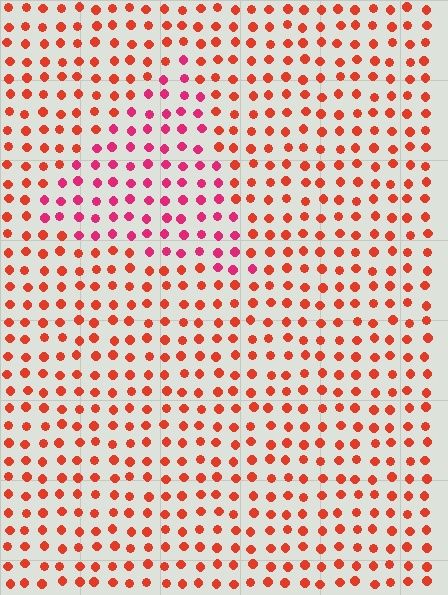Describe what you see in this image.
The image is filled with small red elements in a uniform arrangement. A triangle-shaped region is visible where the elements are tinted to a slightly different hue, forming a subtle color boundary.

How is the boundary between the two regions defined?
The boundary is defined purely by a slight shift in hue (about 33 degrees). Spacing, size, and orientation are identical on both sides.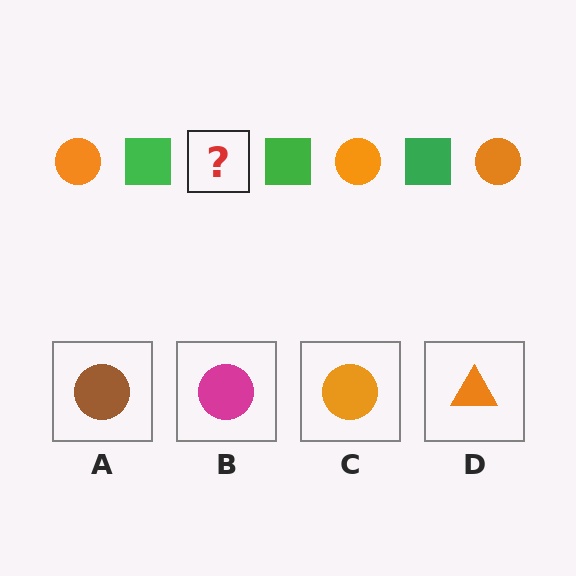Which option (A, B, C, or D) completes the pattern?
C.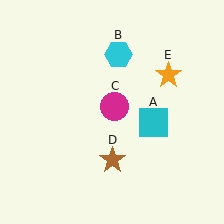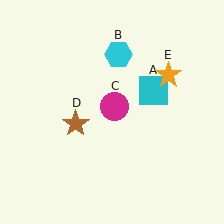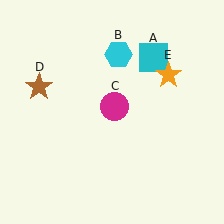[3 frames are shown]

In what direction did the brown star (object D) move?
The brown star (object D) moved up and to the left.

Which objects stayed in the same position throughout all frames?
Cyan hexagon (object B) and magenta circle (object C) and orange star (object E) remained stationary.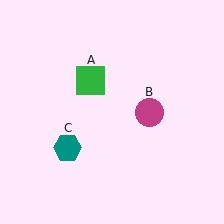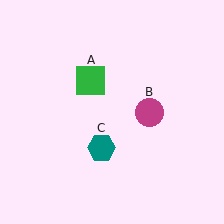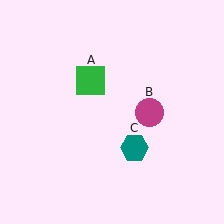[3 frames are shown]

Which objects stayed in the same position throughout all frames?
Green square (object A) and magenta circle (object B) remained stationary.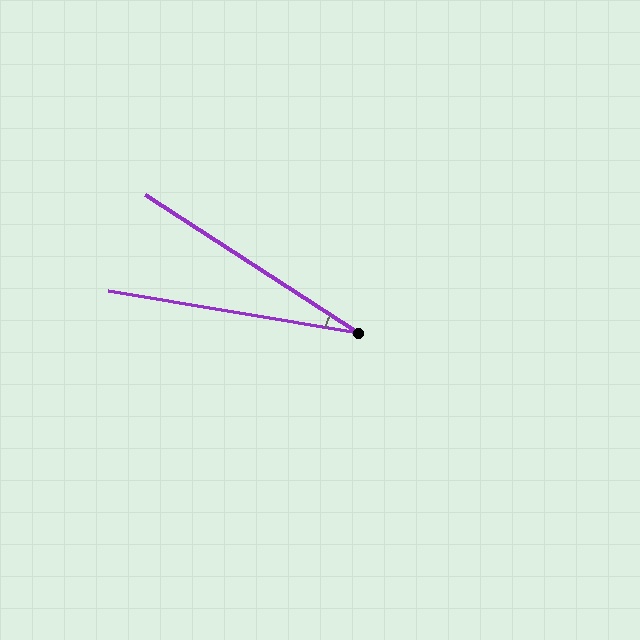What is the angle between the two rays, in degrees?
Approximately 23 degrees.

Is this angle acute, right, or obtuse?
It is acute.